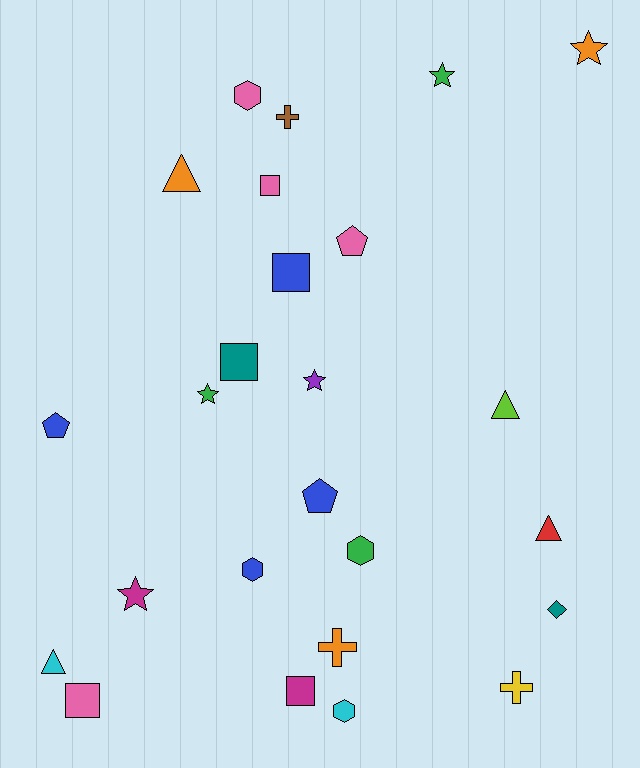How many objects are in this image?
There are 25 objects.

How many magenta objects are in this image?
There are 2 magenta objects.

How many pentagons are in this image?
There are 3 pentagons.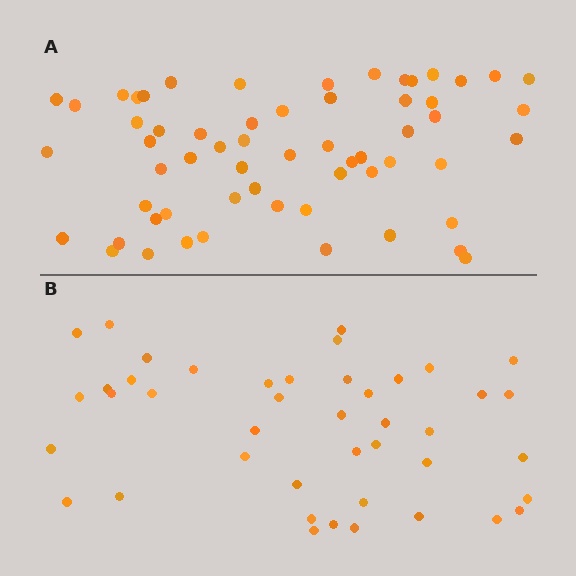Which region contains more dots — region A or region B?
Region A (the top region) has more dots.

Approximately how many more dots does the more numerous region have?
Region A has approximately 15 more dots than region B.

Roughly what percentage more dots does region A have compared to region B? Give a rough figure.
About 40% more.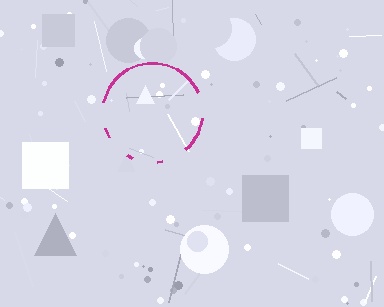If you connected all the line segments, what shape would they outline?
They would outline a circle.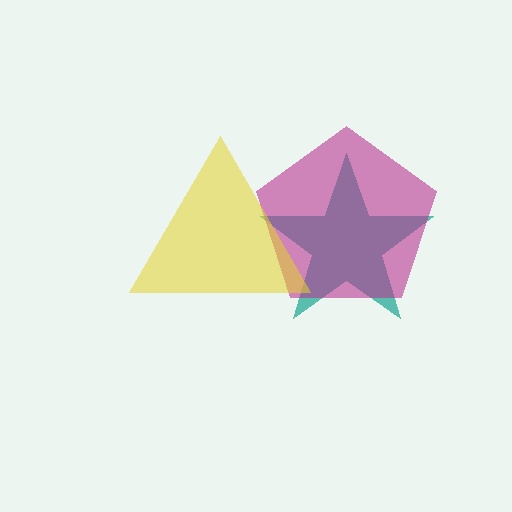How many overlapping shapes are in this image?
There are 3 overlapping shapes in the image.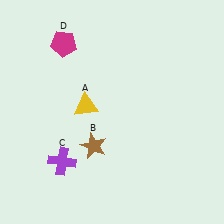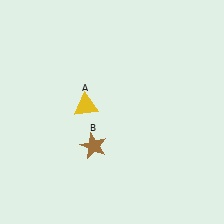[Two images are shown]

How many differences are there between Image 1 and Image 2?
There are 2 differences between the two images.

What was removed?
The magenta pentagon (D), the purple cross (C) were removed in Image 2.